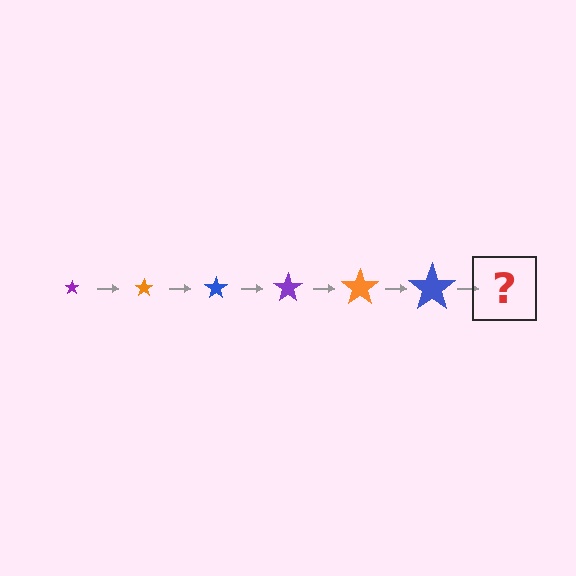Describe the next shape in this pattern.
It should be a purple star, larger than the previous one.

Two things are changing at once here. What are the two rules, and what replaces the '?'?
The two rules are that the star grows larger each step and the color cycles through purple, orange, and blue. The '?' should be a purple star, larger than the previous one.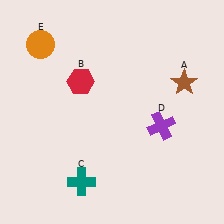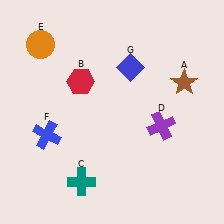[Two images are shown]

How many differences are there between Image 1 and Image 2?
There are 2 differences between the two images.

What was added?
A blue cross (F), a blue diamond (G) were added in Image 2.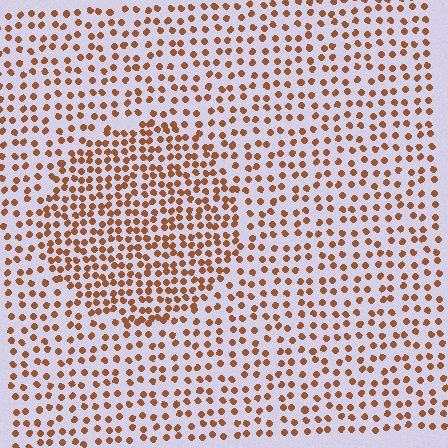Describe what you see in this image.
The image contains small brown elements arranged at two different densities. A circle-shaped region is visible where the elements are more densely packed than the surrounding area.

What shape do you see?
I see a circle.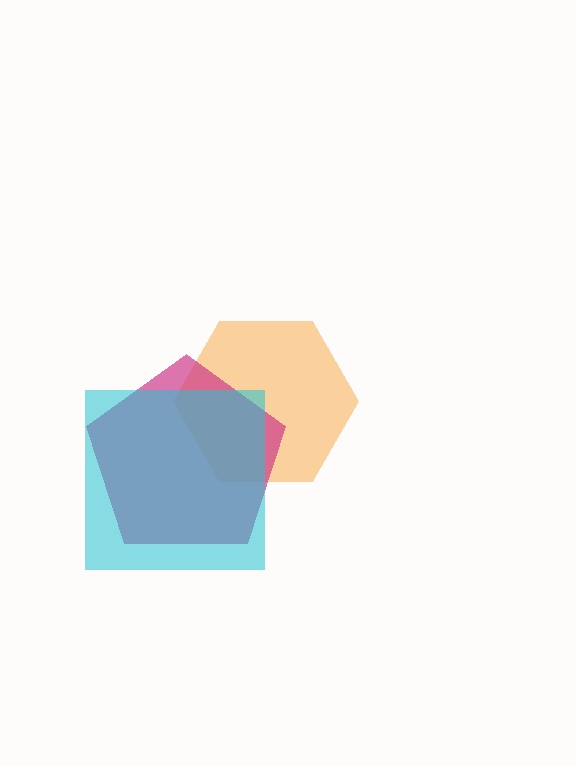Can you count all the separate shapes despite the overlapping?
Yes, there are 3 separate shapes.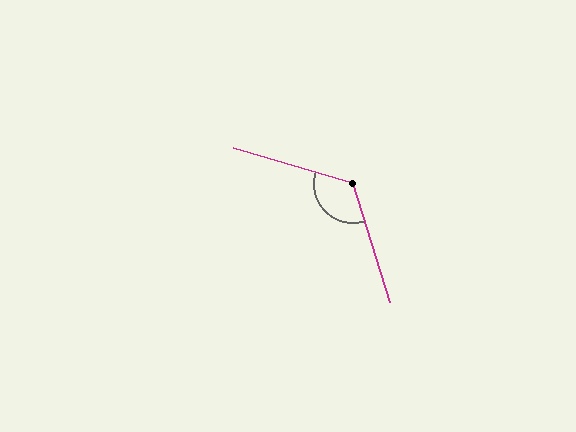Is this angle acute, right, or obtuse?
It is obtuse.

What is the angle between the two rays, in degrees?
Approximately 123 degrees.